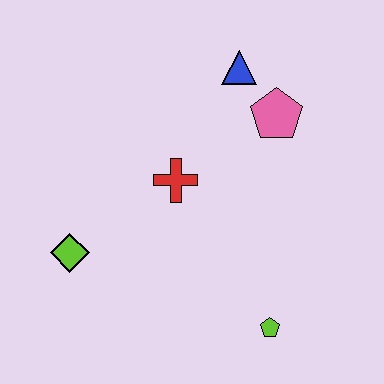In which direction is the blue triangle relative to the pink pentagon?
The blue triangle is above the pink pentagon.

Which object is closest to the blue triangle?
The pink pentagon is closest to the blue triangle.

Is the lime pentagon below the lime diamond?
Yes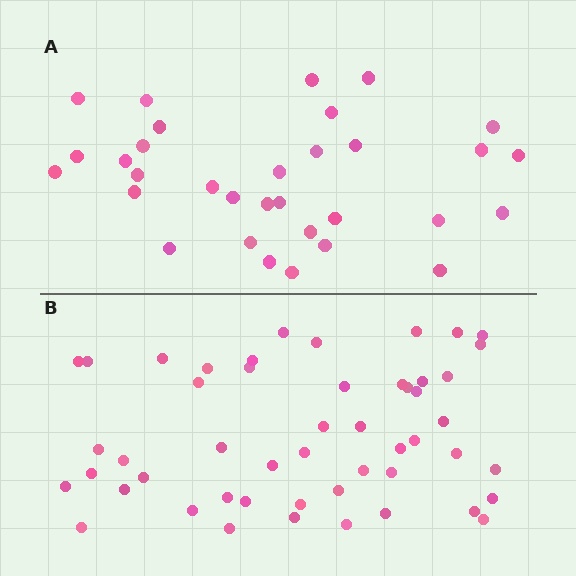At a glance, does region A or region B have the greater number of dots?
Region B (the bottom region) has more dots.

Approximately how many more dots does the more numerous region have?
Region B has approximately 20 more dots than region A.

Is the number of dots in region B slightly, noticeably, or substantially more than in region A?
Region B has substantially more. The ratio is roughly 1.6 to 1.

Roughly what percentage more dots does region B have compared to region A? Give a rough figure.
About 55% more.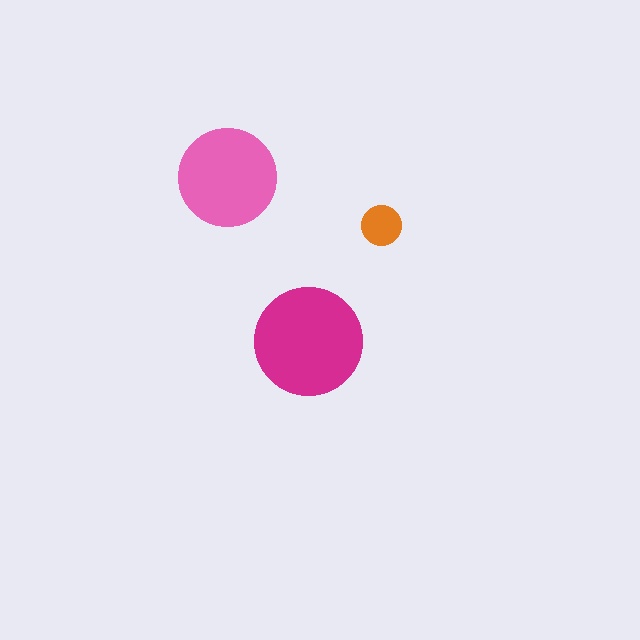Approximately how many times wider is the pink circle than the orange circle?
About 2.5 times wider.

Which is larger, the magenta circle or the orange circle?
The magenta one.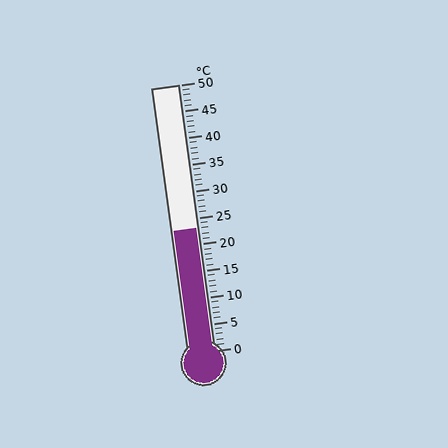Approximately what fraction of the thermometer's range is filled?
The thermometer is filled to approximately 45% of its range.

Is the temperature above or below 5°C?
The temperature is above 5°C.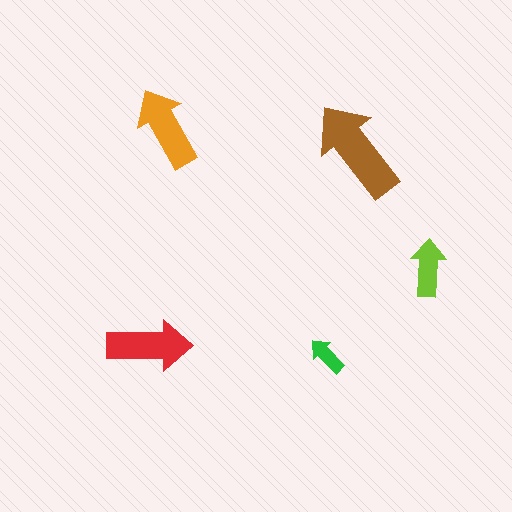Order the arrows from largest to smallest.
the brown one, the red one, the orange one, the lime one, the green one.